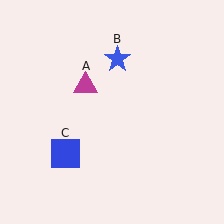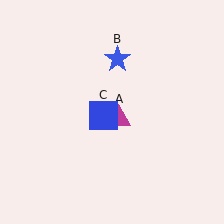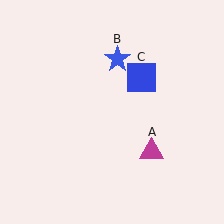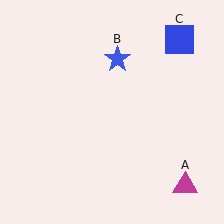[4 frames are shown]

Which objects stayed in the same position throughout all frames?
Blue star (object B) remained stationary.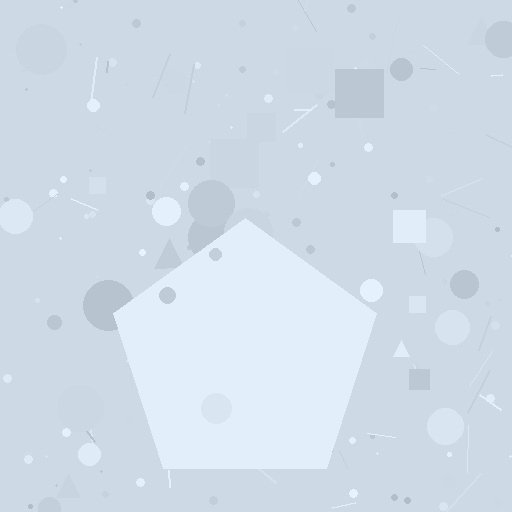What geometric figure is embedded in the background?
A pentagon is embedded in the background.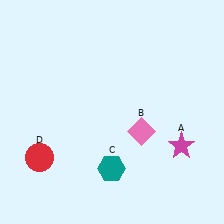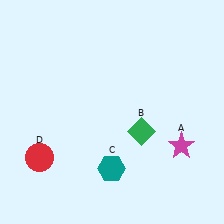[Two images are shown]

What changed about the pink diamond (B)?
In Image 1, B is pink. In Image 2, it changed to green.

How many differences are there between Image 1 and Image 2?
There is 1 difference between the two images.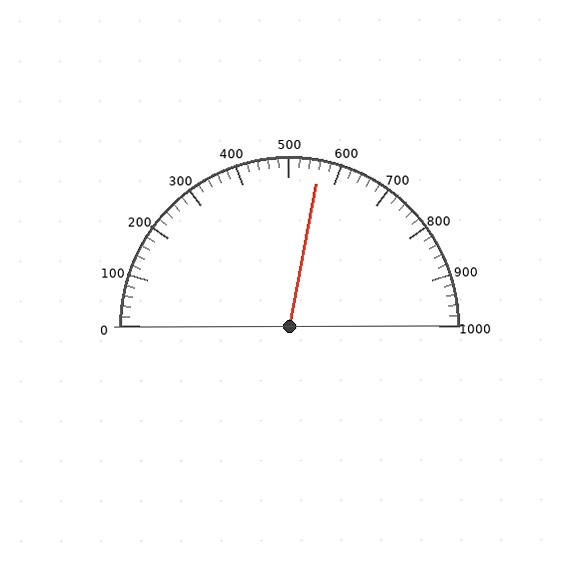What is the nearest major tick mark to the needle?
The nearest major tick mark is 600.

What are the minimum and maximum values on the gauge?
The gauge ranges from 0 to 1000.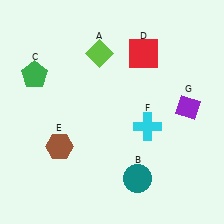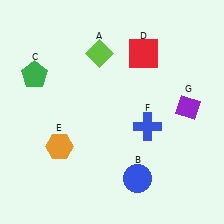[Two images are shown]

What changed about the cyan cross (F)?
In Image 1, F is cyan. In Image 2, it changed to blue.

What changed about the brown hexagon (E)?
In Image 1, E is brown. In Image 2, it changed to orange.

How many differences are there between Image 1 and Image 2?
There are 3 differences between the two images.